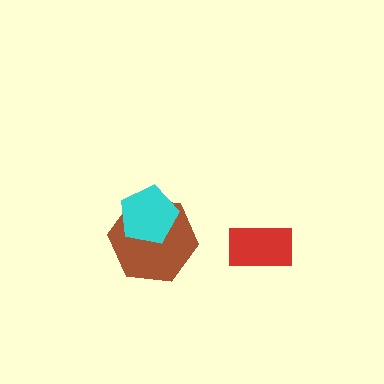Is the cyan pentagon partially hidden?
No, no other shape covers it.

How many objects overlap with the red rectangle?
0 objects overlap with the red rectangle.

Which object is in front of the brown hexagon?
The cyan pentagon is in front of the brown hexagon.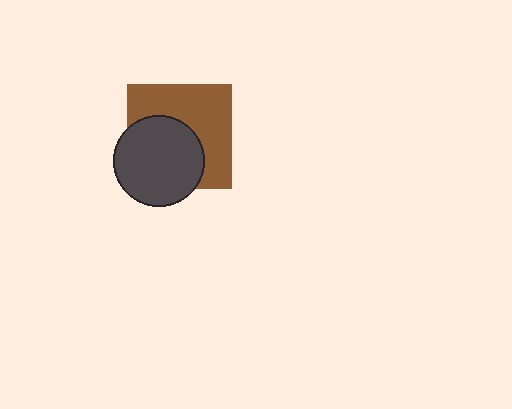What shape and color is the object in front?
The object in front is a dark gray circle.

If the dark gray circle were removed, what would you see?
You would see the complete brown square.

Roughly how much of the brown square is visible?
About half of it is visible (roughly 54%).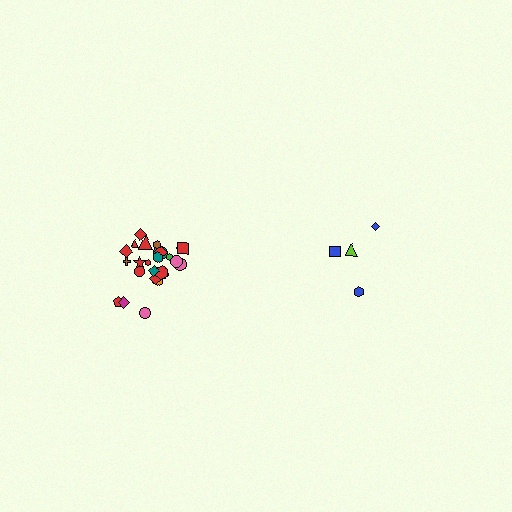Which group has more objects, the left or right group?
The left group.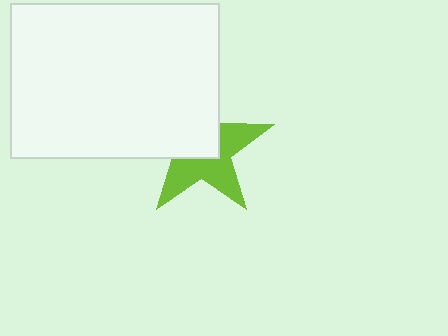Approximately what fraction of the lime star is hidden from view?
Roughly 49% of the lime star is hidden behind the white rectangle.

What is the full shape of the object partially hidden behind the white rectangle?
The partially hidden object is a lime star.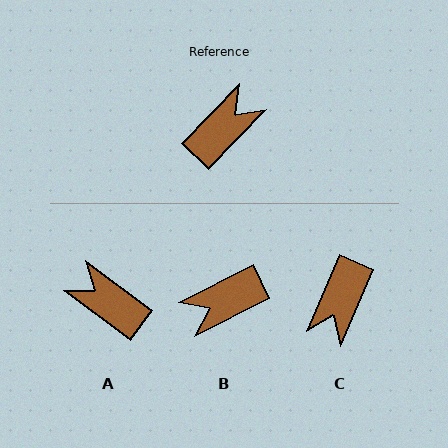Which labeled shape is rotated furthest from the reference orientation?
B, about 161 degrees away.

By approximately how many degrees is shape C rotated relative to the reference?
Approximately 159 degrees clockwise.